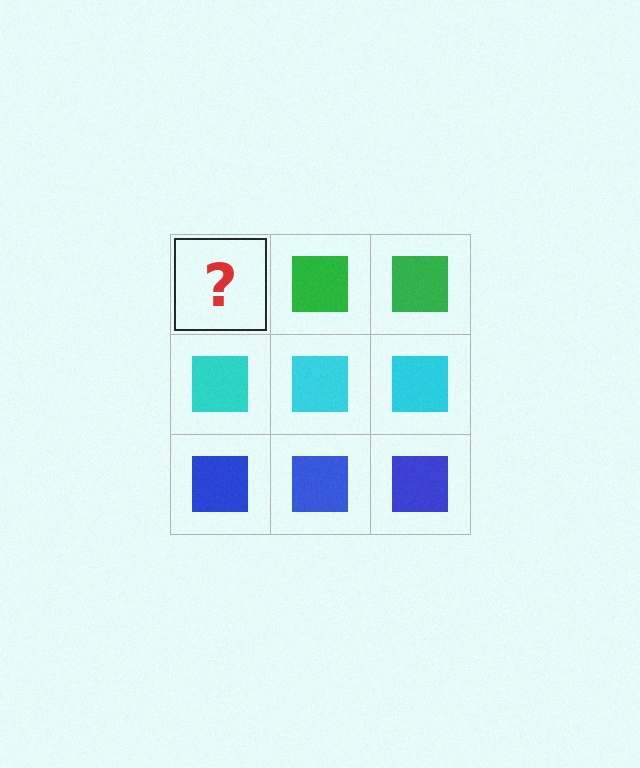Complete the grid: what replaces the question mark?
The question mark should be replaced with a green square.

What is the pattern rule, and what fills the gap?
The rule is that each row has a consistent color. The gap should be filled with a green square.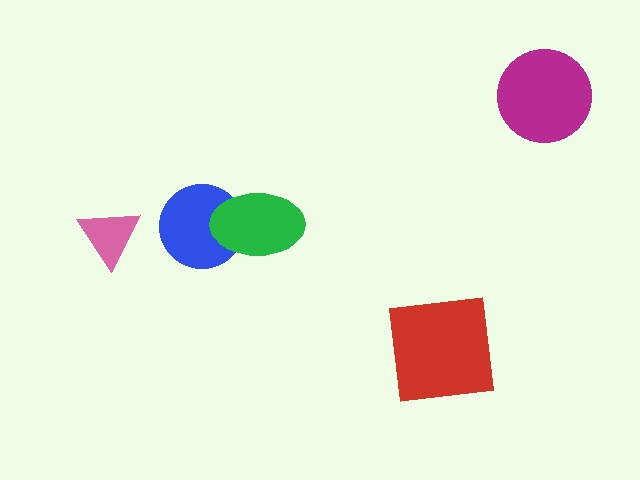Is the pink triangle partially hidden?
No, no other shape covers it.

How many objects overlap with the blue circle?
1 object overlaps with the blue circle.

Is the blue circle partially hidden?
Yes, it is partially covered by another shape.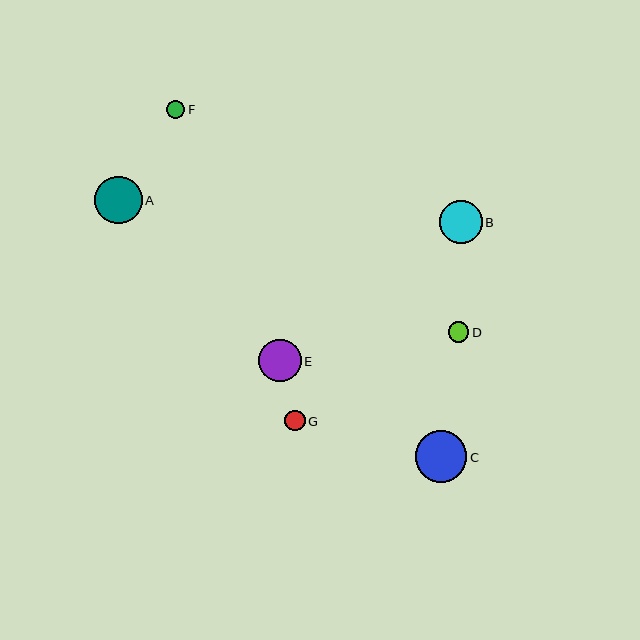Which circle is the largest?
Circle C is the largest with a size of approximately 52 pixels.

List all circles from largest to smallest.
From largest to smallest: C, A, B, E, D, G, F.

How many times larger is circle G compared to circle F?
Circle G is approximately 1.2 times the size of circle F.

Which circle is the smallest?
Circle F is the smallest with a size of approximately 18 pixels.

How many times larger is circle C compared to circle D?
Circle C is approximately 2.5 times the size of circle D.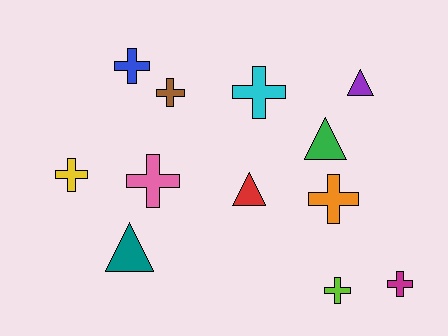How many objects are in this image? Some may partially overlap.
There are 12 objects.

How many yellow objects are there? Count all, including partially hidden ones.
There is 1 yellow object.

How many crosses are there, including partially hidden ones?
There are 8 crosses.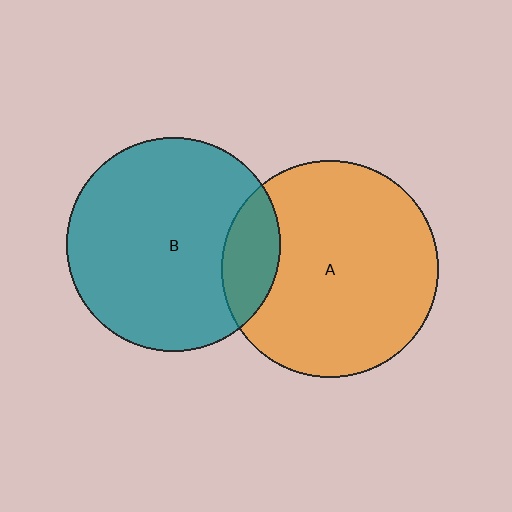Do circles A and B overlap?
Yes.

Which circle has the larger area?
Circle A (orange).